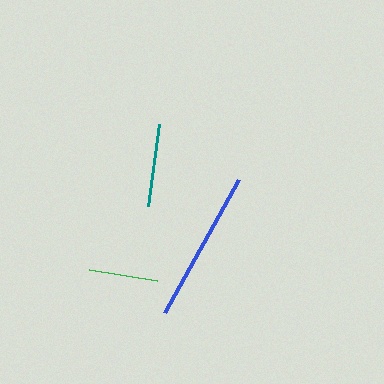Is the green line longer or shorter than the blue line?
The blue line is longer than the green line.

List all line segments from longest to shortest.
From longest to shortest: blue, teal, green.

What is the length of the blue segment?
The blue segment is approximately 152 pixels long.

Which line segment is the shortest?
The green line is the shortest at approximately 70 pixels.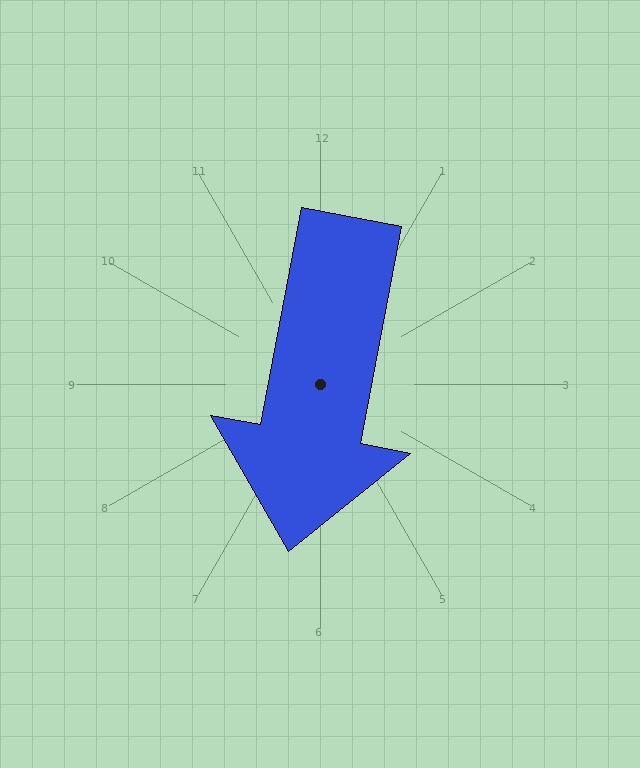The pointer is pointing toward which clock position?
Roughly 6 o'clock.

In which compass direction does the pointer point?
South.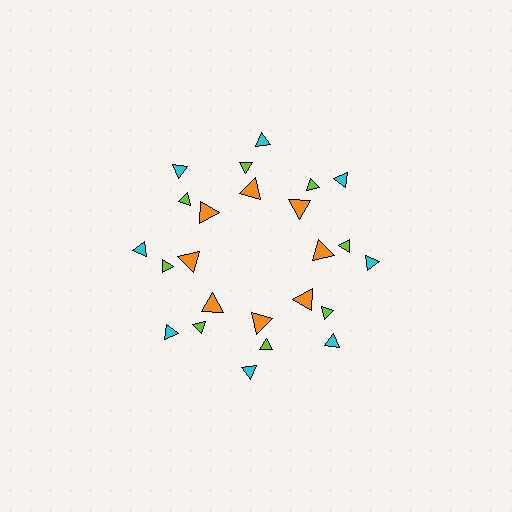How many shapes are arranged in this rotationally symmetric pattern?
There are 24 shapes, arranged in 8 groups of 3.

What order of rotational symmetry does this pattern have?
This pattern has 8-fold rotational symmetry.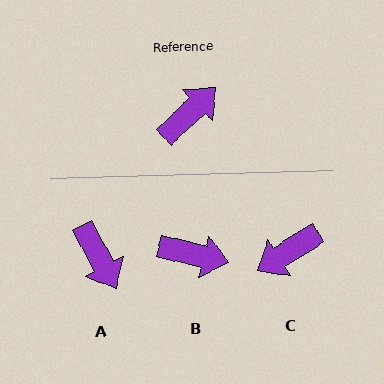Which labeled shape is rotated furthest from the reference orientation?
C, about 169 degrees away.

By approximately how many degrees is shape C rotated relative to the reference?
Approximately 169 degrees counter-clockwise.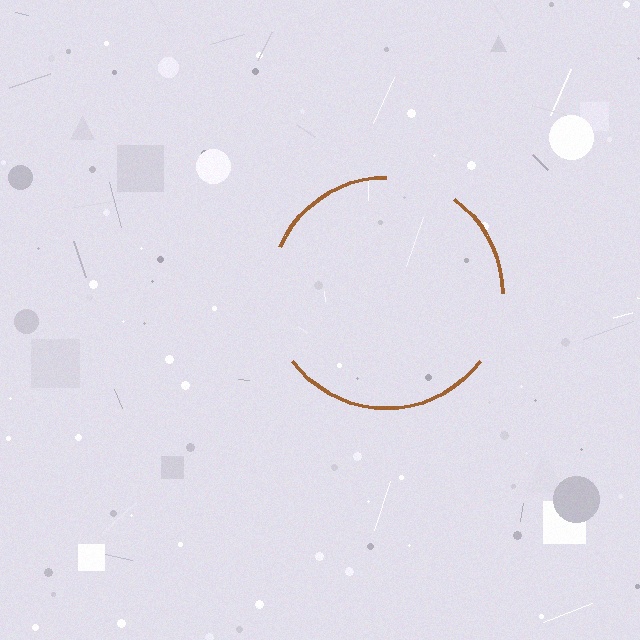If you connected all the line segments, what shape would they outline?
They would outline a circle.